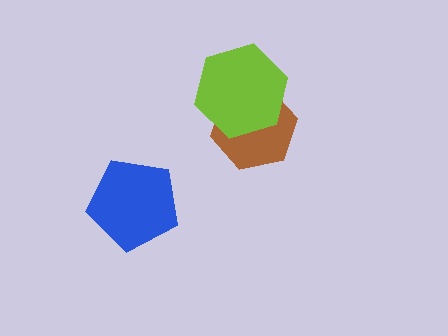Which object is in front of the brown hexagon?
The lime hexagon is in front of the brown hexagon.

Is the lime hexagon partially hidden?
No, no other shape covers it.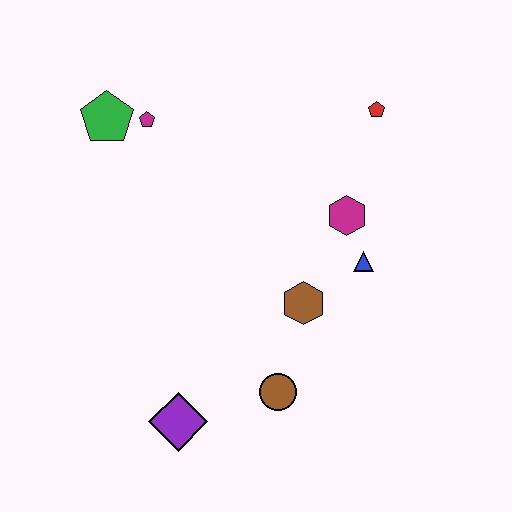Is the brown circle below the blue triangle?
Yes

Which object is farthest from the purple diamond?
The red pentagon is farthest from the purple diamond.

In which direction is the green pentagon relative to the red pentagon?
The green pentagon is to the left of the red pentagon.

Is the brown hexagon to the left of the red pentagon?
Yes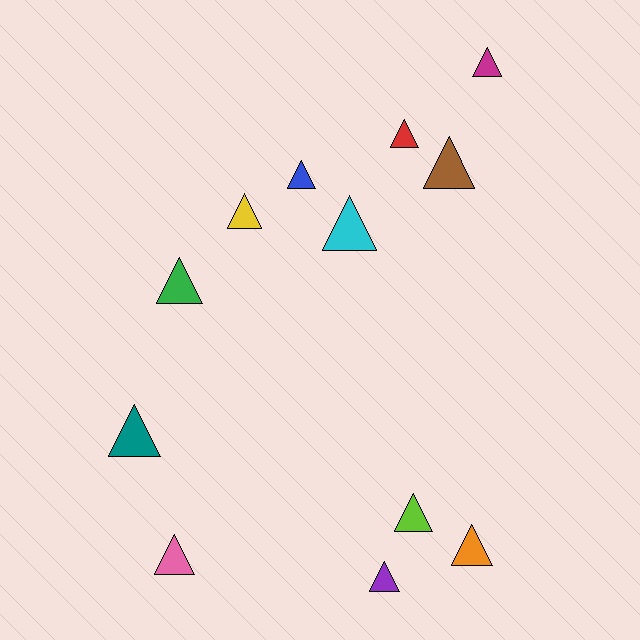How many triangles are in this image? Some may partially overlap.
There are 12 triangles.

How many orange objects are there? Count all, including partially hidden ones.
There is 1 orange object.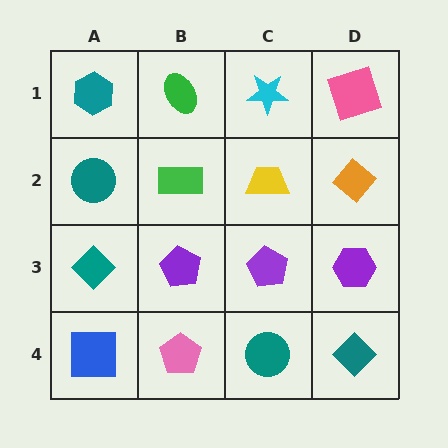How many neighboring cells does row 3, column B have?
4.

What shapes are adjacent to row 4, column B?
A purple pentagon (row 3, column B), a blue square (row 4, column A), a teal circle (row 4, column C).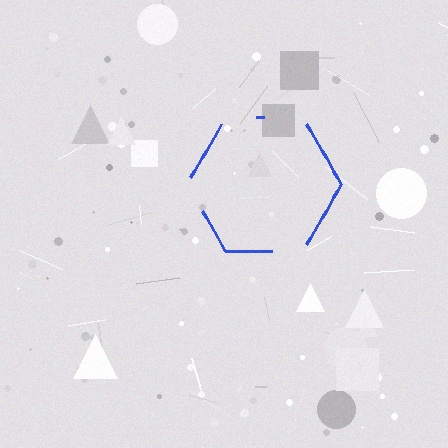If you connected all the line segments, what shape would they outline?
They would outline a hexagon.